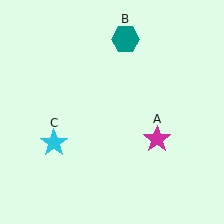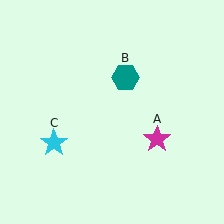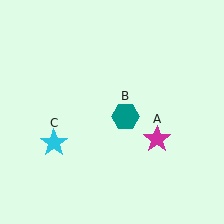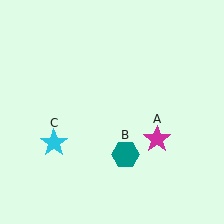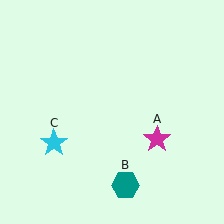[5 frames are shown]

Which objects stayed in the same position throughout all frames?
Magenta star (object A) and cyan star (object C) remained stationary.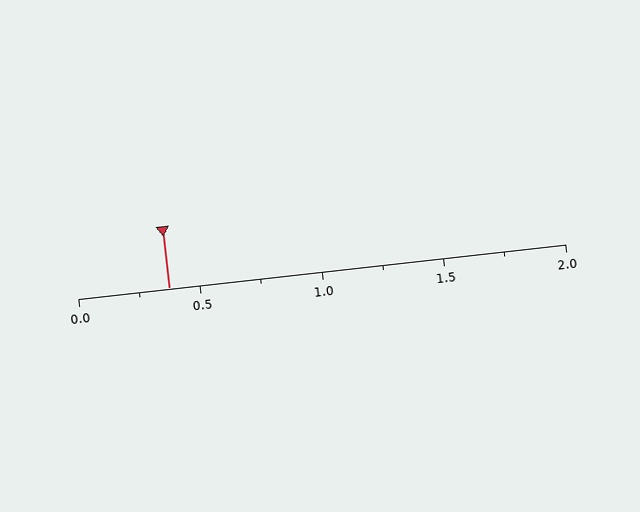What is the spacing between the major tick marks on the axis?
The major ticks are spaced 0.5 apart.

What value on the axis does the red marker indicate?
The marker indicates approximately 0.38.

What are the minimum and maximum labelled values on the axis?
The axis runs from 0.0 to 2.0.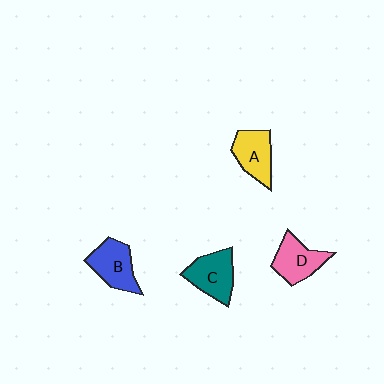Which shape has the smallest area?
Shape A (yellow).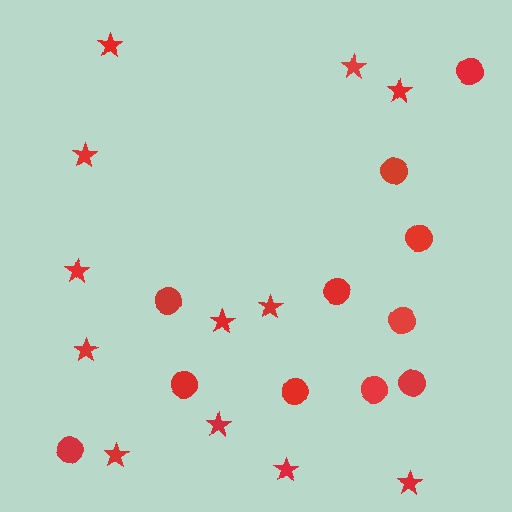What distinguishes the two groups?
There are 2 groups: one group of stars (12) and one group of circles (11).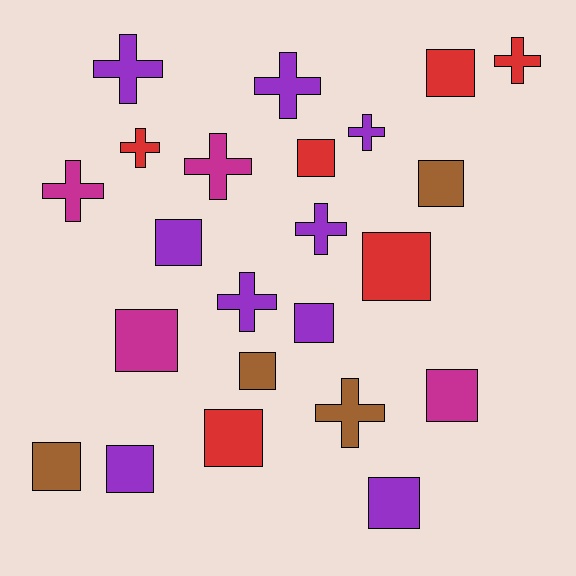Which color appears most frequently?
Purple, with 9 objects.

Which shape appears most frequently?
Square, with 13 objects.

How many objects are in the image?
There are 23 objects.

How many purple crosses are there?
There are 5 purple crosses.